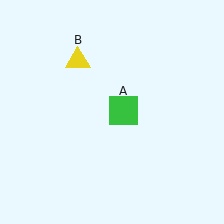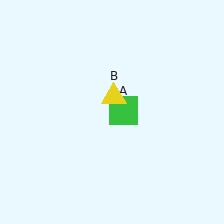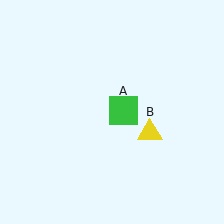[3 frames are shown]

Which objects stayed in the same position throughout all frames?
Green square (object A) remained stationary.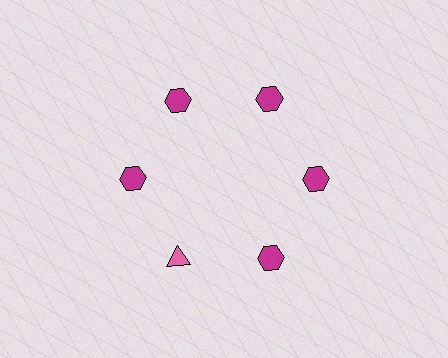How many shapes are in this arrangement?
There are 6 shapes arranged in a ring pattern.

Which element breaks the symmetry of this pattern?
The pink triangle at roughly the 7 o'clock position breaks the symmetry. All other shapes are magenta hexagons.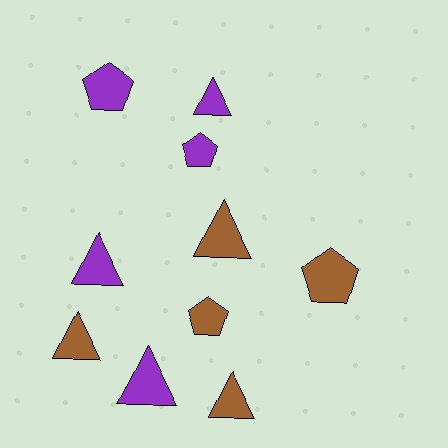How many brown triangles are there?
There are 3 brown triangles.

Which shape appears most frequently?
Triangle, with 6 objects.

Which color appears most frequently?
Purple, with 5 objects.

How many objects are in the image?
There are 10 objects.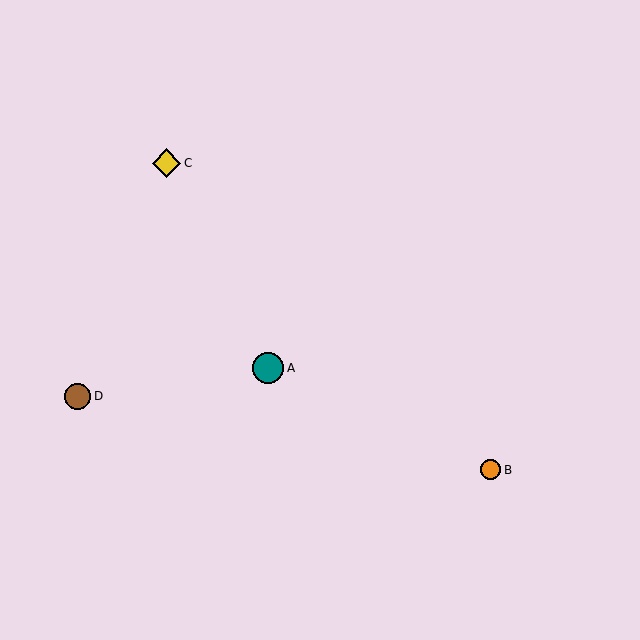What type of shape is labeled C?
Shape C is a yellow diamond.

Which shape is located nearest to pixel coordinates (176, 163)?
The yellow diamond (labeled C) at (166, 163) is nearest to that location.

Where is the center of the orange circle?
The center of the orange circle is at (491, 470).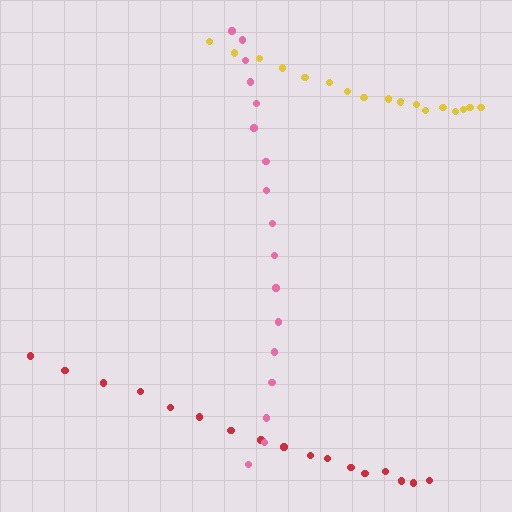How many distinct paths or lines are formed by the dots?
There are 3 distinct paths.